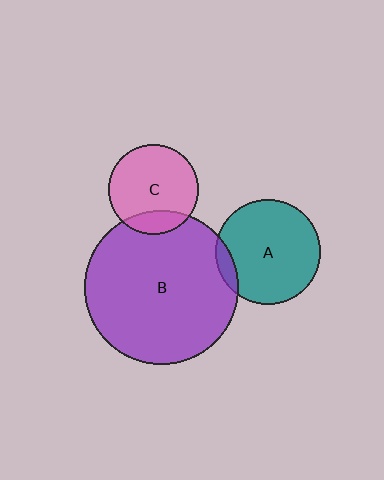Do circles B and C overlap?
Yes.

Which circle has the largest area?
Circle B (purple).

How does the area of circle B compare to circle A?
Approximately 2.2 times.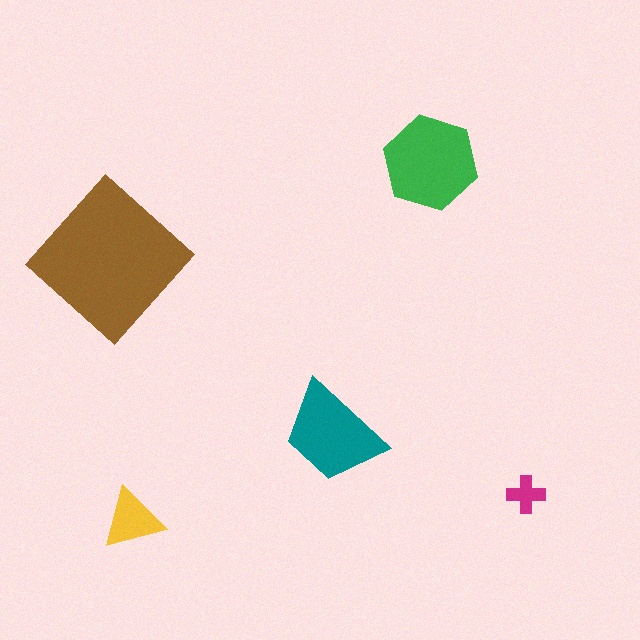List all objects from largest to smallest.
The brown diamond, the green hexagon, the teal trapezoid, the yellow triangle, the magenta cross.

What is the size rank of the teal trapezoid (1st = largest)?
3rd.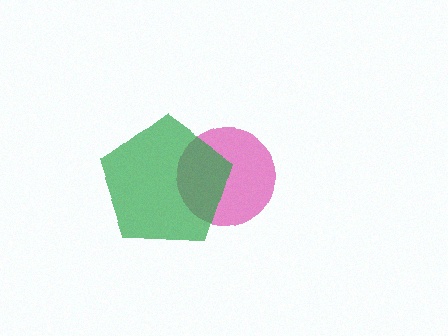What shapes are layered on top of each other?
The layered shapes are: a magenta circle, a green pentagon.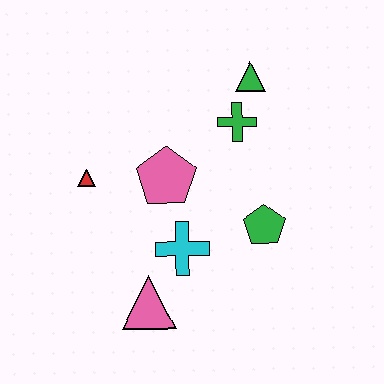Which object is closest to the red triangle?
The pink pentagon is closest to the red triangle.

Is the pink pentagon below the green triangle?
Yes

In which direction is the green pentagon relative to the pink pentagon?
The green pentagon is to the right of the pink pentagon.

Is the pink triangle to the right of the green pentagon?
No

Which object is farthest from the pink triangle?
The green triangle is farthest from the pink triangle.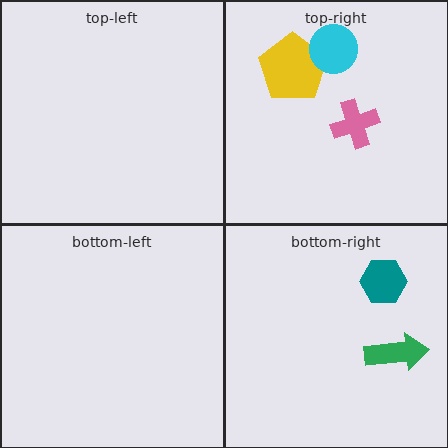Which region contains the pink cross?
The top-right region.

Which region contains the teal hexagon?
The bottom-right region.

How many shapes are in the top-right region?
3.